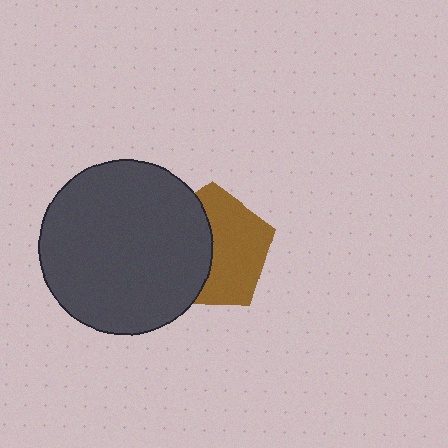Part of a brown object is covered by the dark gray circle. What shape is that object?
It is a pentagon.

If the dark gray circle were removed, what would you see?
You would see the complete brown pentagon.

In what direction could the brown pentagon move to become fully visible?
The brown pentagon could move right. That would shift it out from behind the dark gray circle entirely.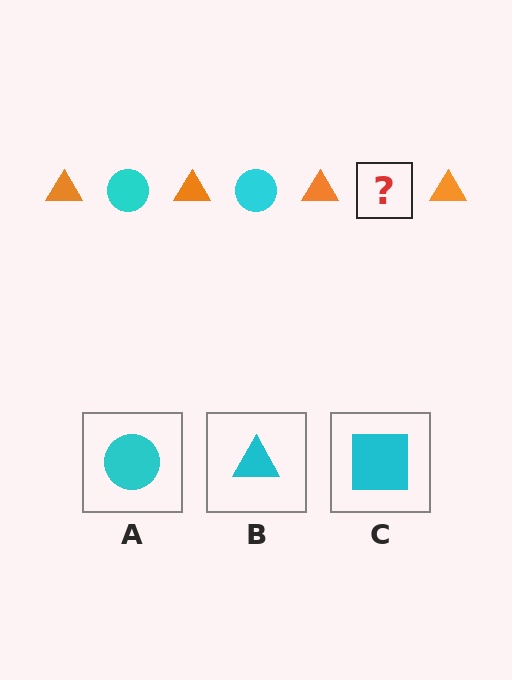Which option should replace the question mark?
Option A.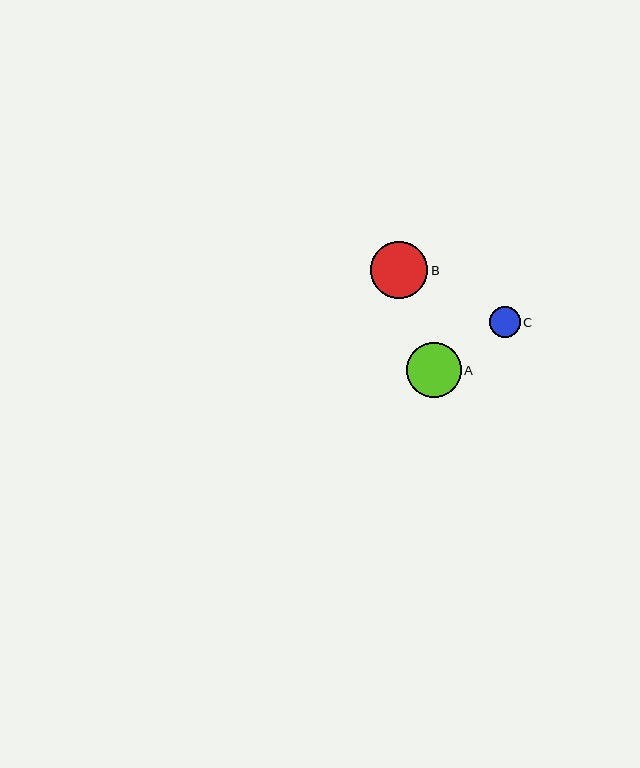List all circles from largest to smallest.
From largest to smallest: B, A, C.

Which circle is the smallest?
Circle C is the smallest with a size of approximately 31 pixels.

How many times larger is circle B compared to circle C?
Circle B is approximately 1.9 times the size of circle C.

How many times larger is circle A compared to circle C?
Circle A is approximately 1.8 times the size of circle C.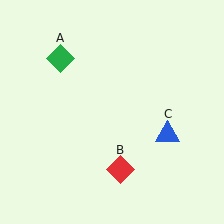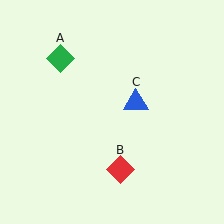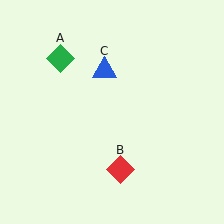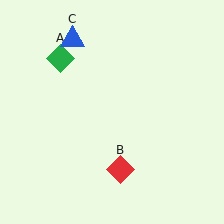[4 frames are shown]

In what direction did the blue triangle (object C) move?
The blue triangle (object C) moved up and to the left.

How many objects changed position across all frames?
1 object changed position: blue triangle (object C).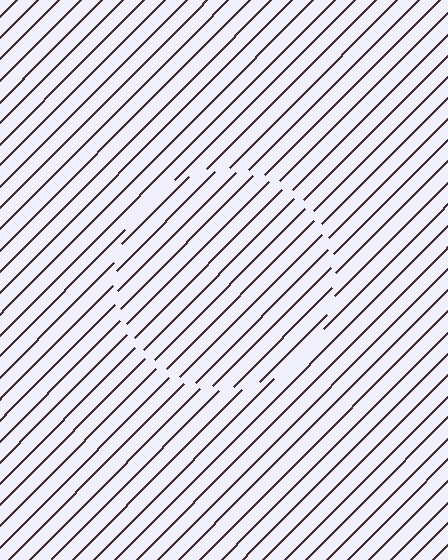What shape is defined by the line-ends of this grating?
An illusory circle. The interior of the shape contains the same grating, shifted by half a period — the contour is defined by the phase discontinuity where line-ends from the inner and outer gratings abut.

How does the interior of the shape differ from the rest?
The interior of the shape contains the same grating, shifted by half a period — the contour is defined by the phase discontinuity where line-ends from the inner and outer gratings abut.